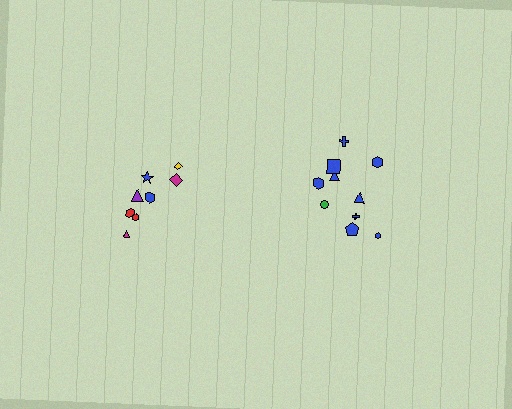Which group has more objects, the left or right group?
The right group.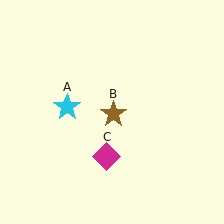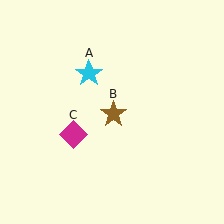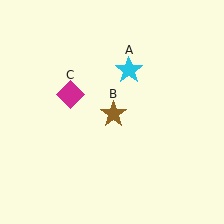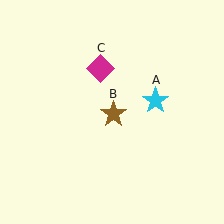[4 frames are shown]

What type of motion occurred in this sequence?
The cyan star (object A), magenta diamond (object C) rotated clockwise around the center of the scene.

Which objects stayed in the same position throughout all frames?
Brown star (object B) remained stationary.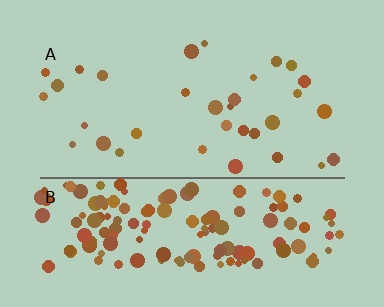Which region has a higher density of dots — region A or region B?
B (the bottom).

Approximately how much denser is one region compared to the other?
Approximately 5.2× — region B over region A.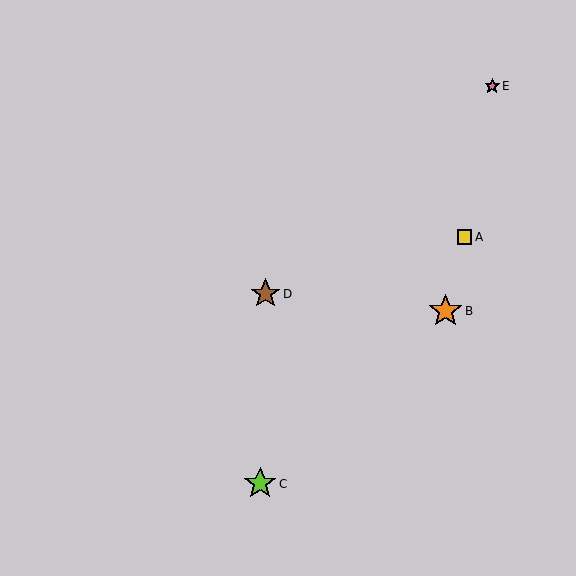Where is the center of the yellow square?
The center of the yellow square is at (465, 237).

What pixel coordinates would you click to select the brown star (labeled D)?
Click at (266, 294) to select the brown star D.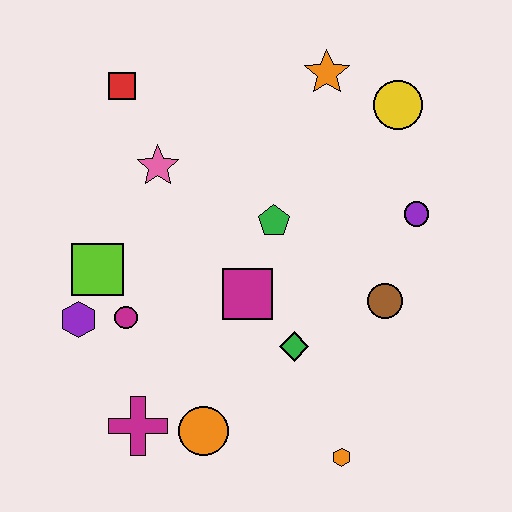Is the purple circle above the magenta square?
Yes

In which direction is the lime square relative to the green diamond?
The lime square is to the left of the green diamond.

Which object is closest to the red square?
The pink star is closest to the red square.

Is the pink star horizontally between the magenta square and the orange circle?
No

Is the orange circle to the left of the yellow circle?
Yes